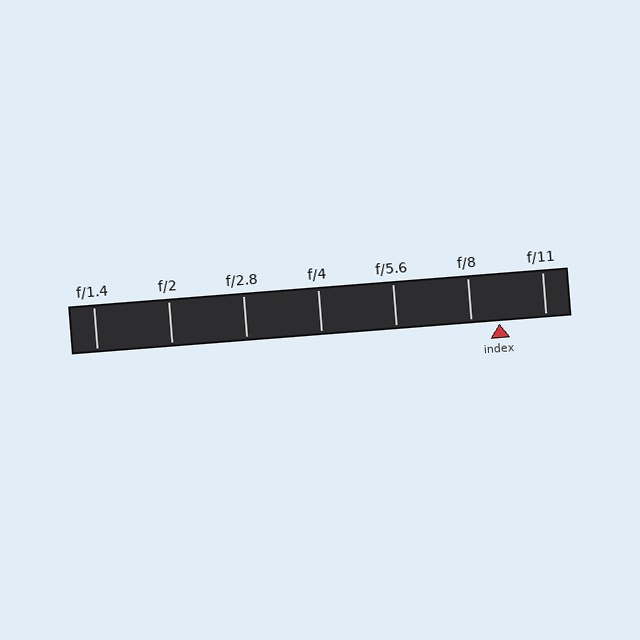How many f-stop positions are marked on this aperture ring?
There are 7 f-stop positions marked.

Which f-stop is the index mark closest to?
The index mark is closest to f/8.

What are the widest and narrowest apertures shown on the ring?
The widest aperture shown is f/1.4 and the narrowest is f/11.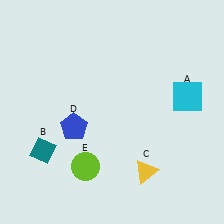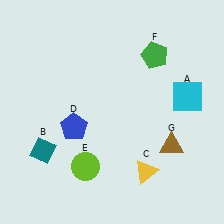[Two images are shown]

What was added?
A green pentagon (F), a brown triangle (G) were added in Image 2.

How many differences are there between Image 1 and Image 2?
There are 2 differences between the two images.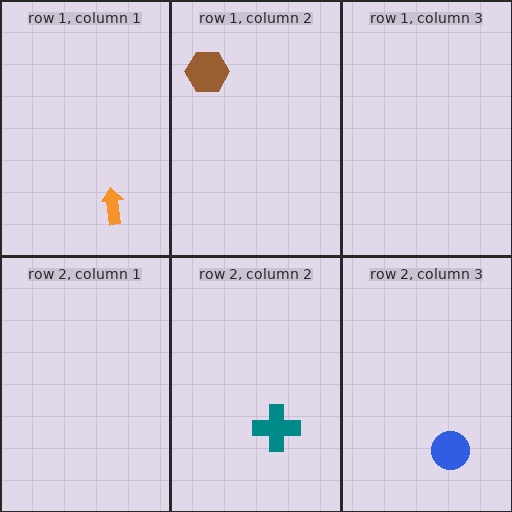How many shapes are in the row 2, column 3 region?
1.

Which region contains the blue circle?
The row 2, column 3 region.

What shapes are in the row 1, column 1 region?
The orange arrow.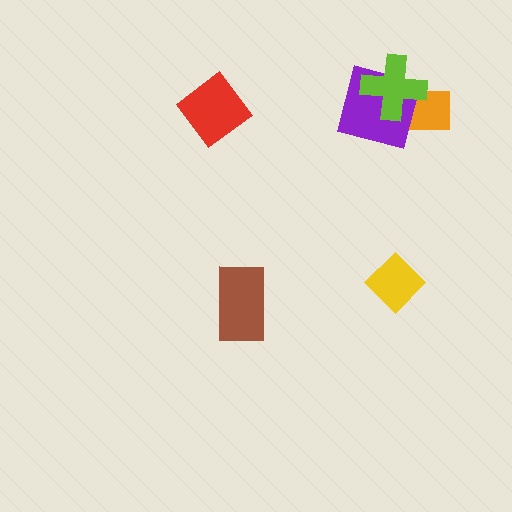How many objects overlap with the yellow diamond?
0 objects overlap with the yellow diamond.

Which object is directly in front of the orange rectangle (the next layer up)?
The purple square is directly in front of the orange rectangle.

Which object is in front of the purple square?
The lime cross is in front of the purple square.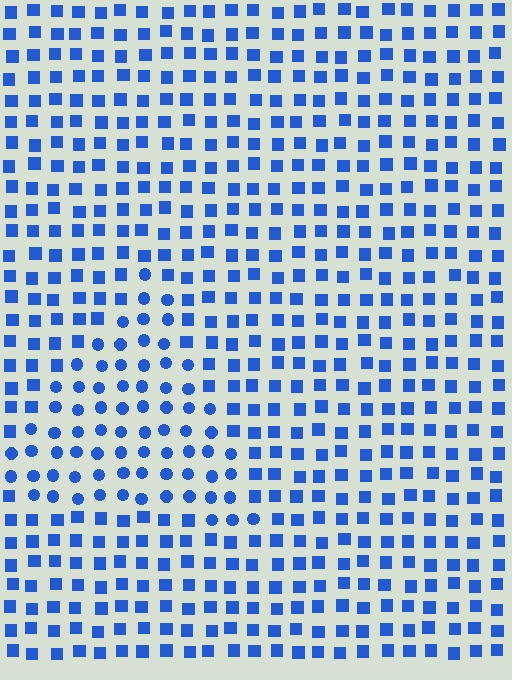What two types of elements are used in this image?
The image uses circles inside the triangle region and squares outside it.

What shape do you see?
I see a triangle.